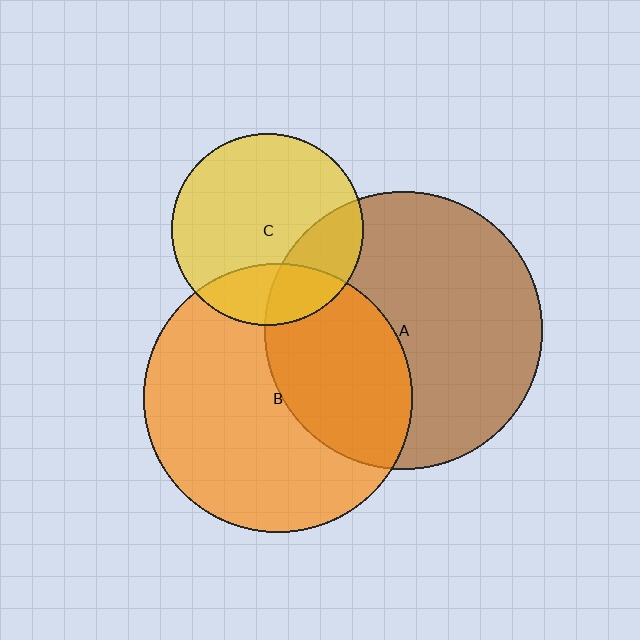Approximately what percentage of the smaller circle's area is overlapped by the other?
Approximately 40%.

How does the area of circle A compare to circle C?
Approximately 2.1 times.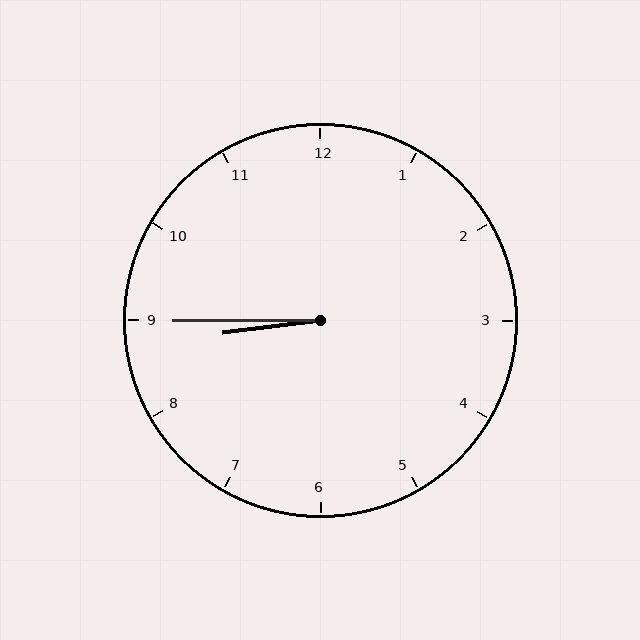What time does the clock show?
8:45.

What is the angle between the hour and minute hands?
Approximately 8 degrees.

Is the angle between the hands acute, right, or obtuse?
It is acute.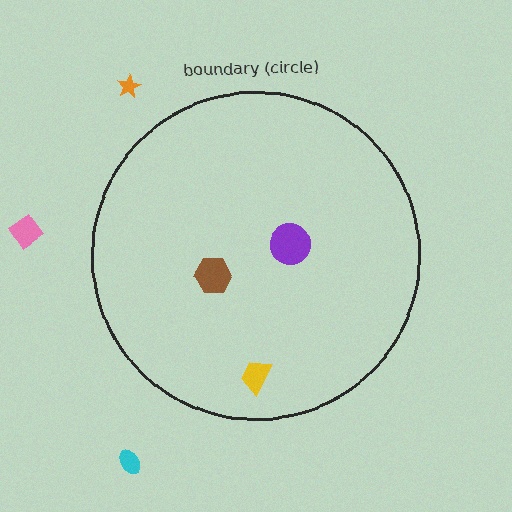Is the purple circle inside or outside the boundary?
Inside.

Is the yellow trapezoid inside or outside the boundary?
Inside.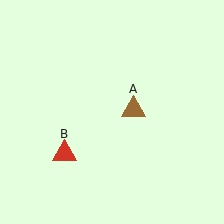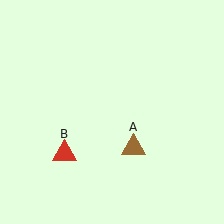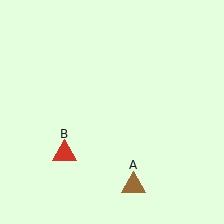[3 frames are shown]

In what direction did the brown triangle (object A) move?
The brown triangle (object A) moved down.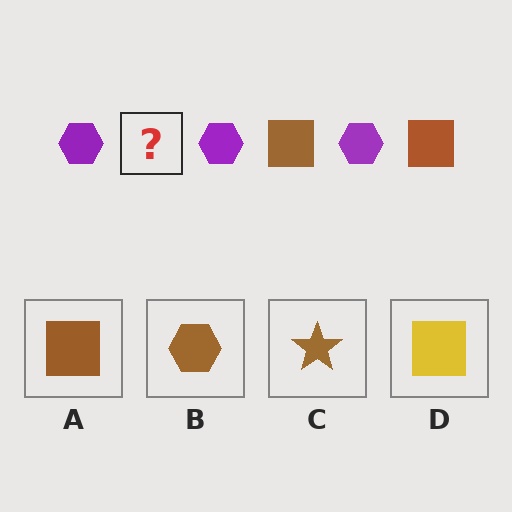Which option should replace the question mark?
Option A.